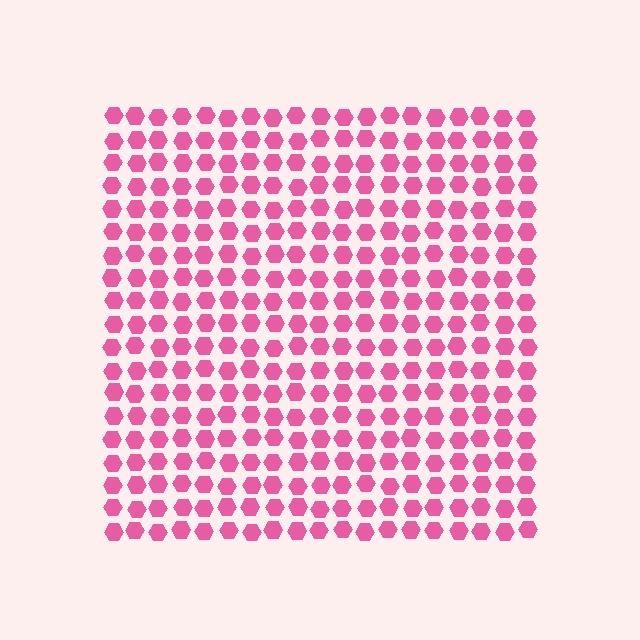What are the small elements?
The small elements are hexagons.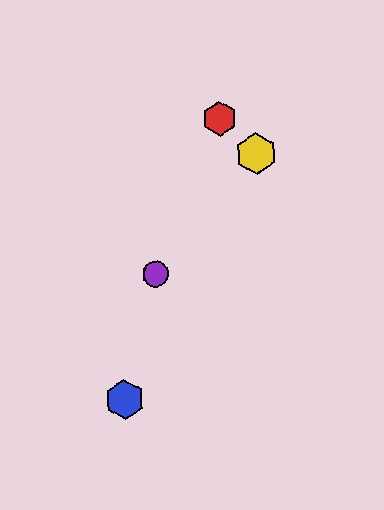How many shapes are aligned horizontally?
2 shapes (the green hexagon, the purple circle) are aligned horizontally.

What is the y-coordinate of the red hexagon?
The red hexagon is at y≈119.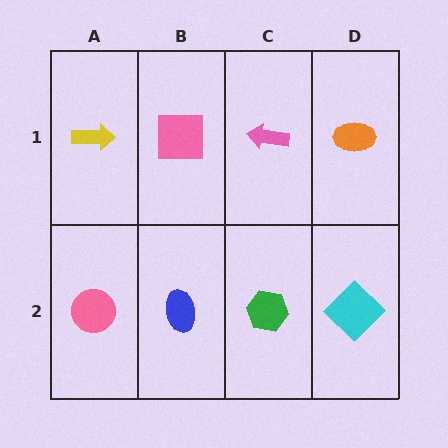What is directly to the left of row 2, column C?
A blue ellipse.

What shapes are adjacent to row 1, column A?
A pink circle (row 2, column A), a pink square (row 1, column B).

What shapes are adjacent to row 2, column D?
An orange ellipse (row 1, column D), a green hexagon (row 2, column C).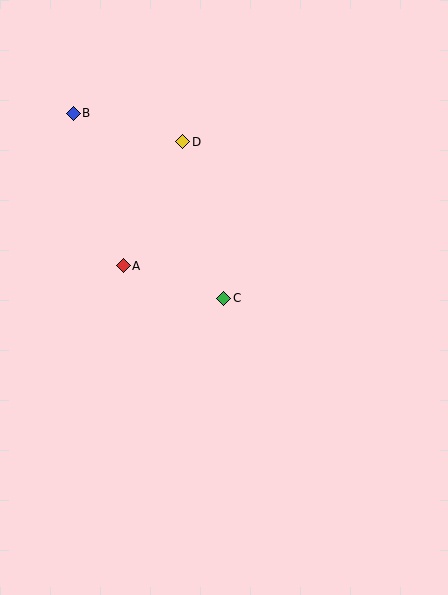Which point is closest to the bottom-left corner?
Point A is closest to the bottom-left corner.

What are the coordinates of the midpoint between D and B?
The midpoint between D and B is at (128, 128).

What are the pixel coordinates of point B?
Point B is at (73, 113).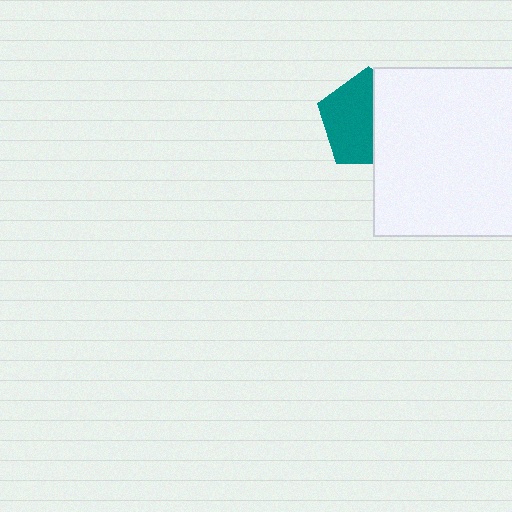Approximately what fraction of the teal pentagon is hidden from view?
Roughly 42% of the teal pentagon is hidden behind the white square.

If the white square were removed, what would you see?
You would see the complete teal pentagon.